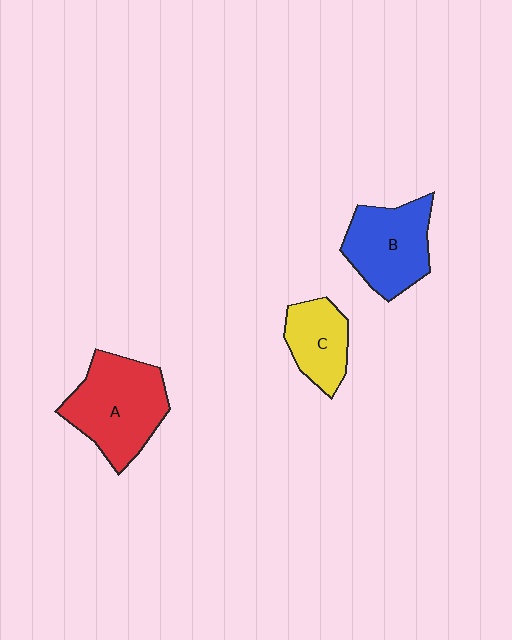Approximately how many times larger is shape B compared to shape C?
Approximately 1.4 times.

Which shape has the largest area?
Shape A (red).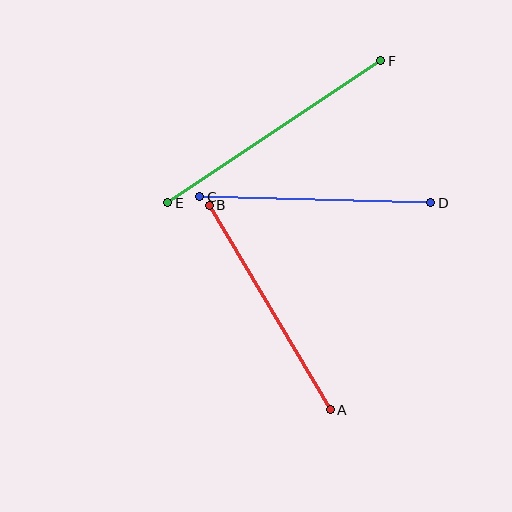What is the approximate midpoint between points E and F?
The midpoint is at approximately (274, 132) pixels.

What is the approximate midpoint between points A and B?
The midpoint is at approximately (270, 308) pixels.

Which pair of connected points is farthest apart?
Points E and F are farthest apart.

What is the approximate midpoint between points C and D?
The midpoint is at approximately (315, 200) pixels.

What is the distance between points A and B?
The distance is approximately 237 pixels.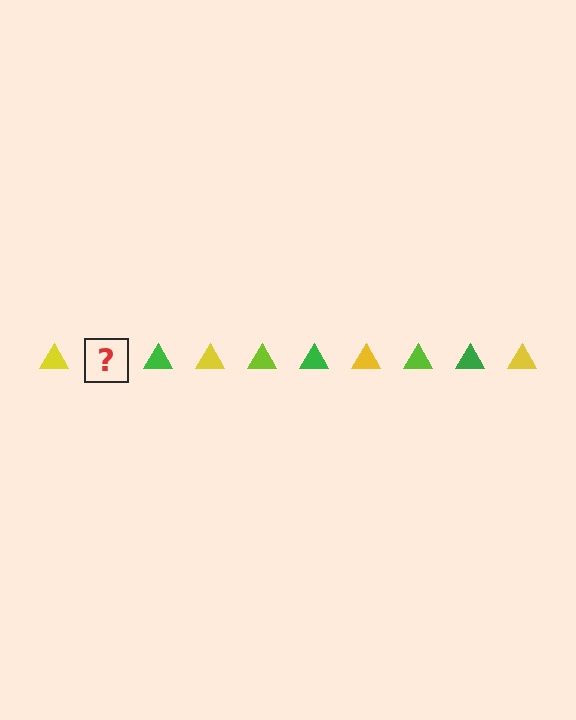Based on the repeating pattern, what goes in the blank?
The blank should be a lime triangle.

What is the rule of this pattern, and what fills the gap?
The rule is that the pattern cycles through yellow, lime, green triangles. The gap should be filled with a lime triangle.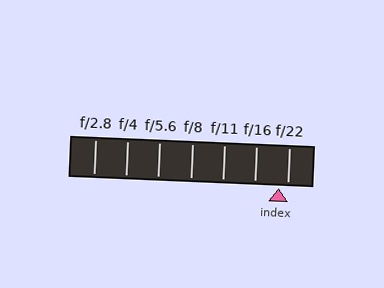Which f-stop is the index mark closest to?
The index mark is closest to f/22.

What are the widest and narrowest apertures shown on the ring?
The widest aperture shown is f/2.8 and the narrowest is f/22.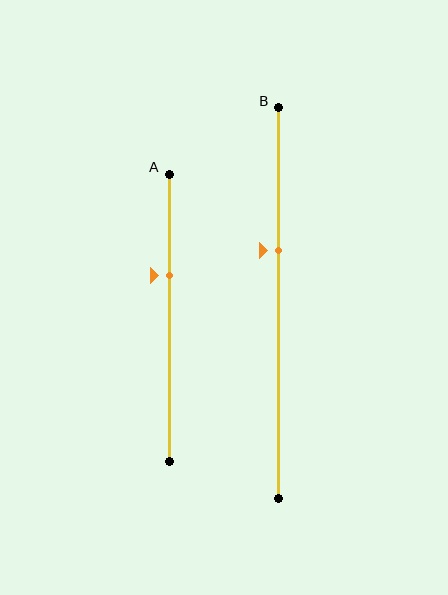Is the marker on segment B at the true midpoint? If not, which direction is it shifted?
No, the marker on segment B is shifted upward by about 13% of the segment length.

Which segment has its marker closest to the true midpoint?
Segment B has its marker closest to the true midpoint.